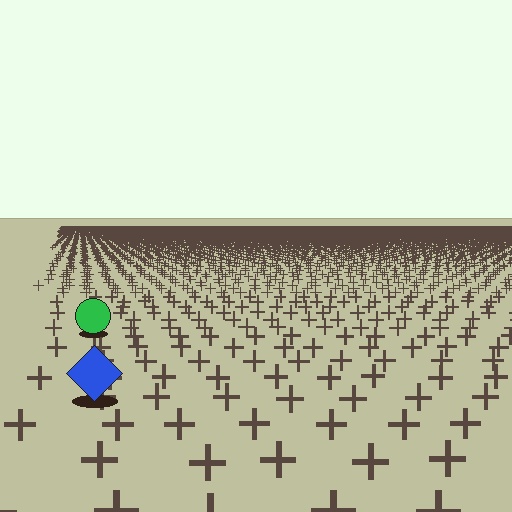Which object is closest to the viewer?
The blue diamond is closest. The texture marks near it are larger and more spread out.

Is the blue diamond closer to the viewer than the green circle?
Yes. The blue diamond is closer — you can tell from the texture gradient: the ground texture is coarser near it.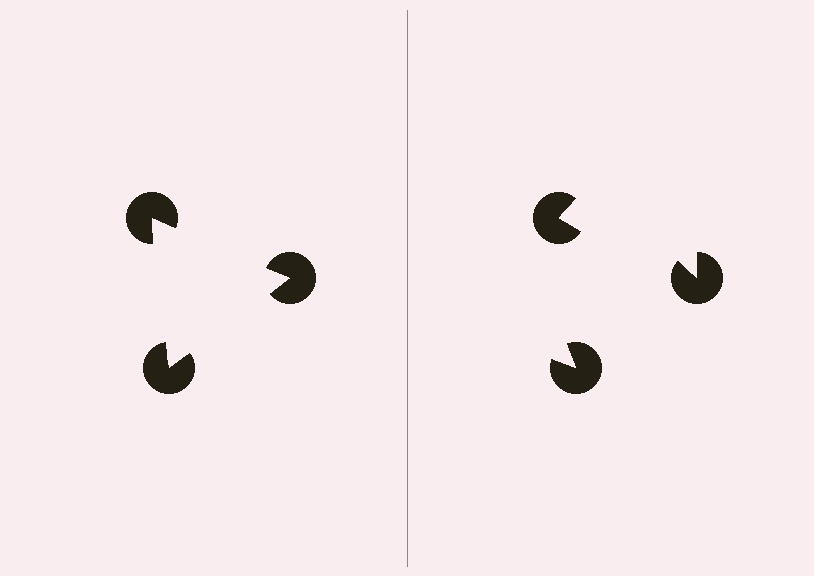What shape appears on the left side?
An illusory triangle.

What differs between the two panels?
The pac-man discs are positioned identically on both sides; only the wedge orientations differ. On the left they align to a triangle; on the right they are misaligned.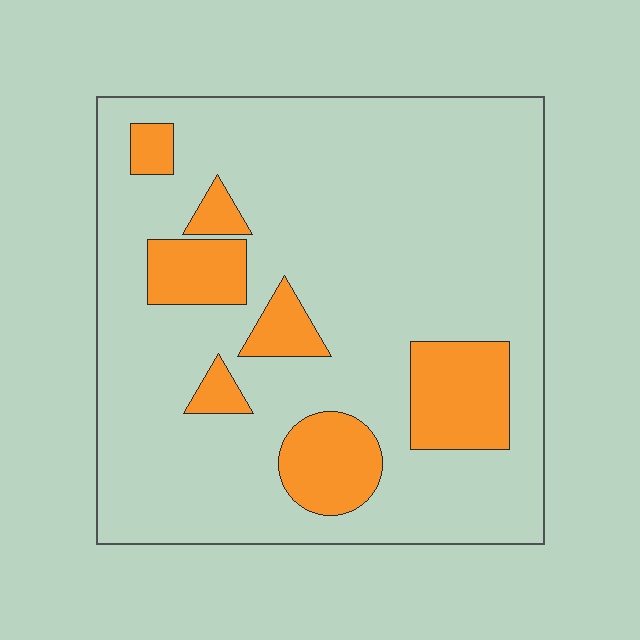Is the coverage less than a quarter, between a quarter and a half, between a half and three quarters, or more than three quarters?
Less than a quarter.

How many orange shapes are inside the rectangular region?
7.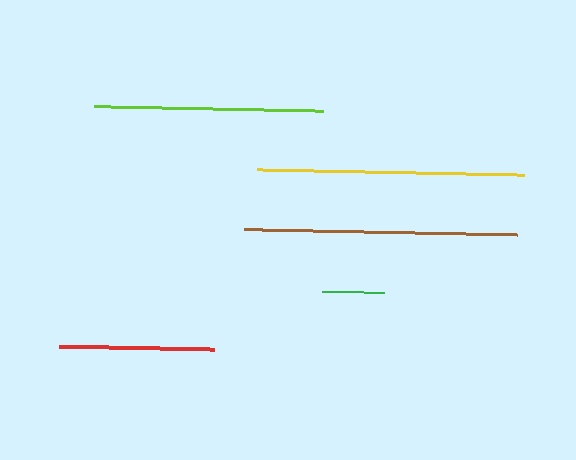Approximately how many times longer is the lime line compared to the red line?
The lime line is approximately 1.5 times the length of the red line.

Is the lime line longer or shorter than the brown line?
The brown line is longer than the lime line.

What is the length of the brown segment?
The brown segment is approximately 273 pixels long.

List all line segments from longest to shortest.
From longest to shortest: brown, yellow, lime, red, green.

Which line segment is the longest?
The brown line is the longest at approximately 273 pixels.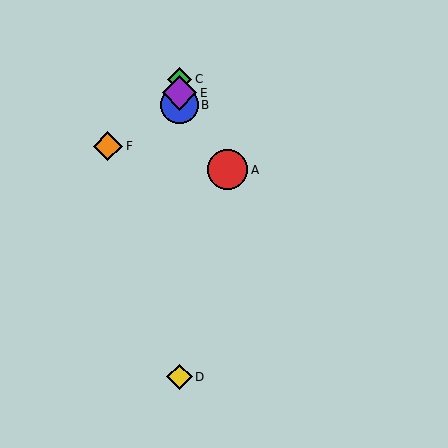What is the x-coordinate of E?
Object E is at x≈179.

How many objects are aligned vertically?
4 objects (B, C, D, E) are aligned vertically.